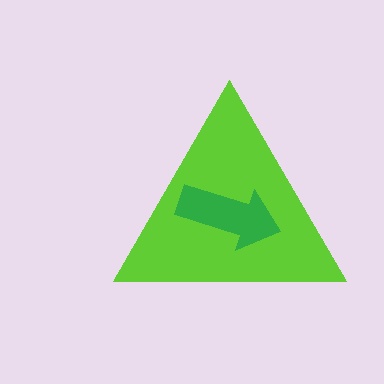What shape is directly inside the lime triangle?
The green arrow.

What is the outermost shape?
The lime triangle.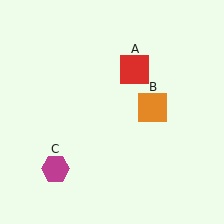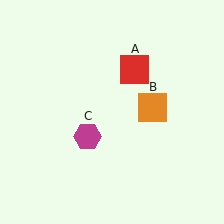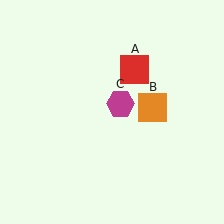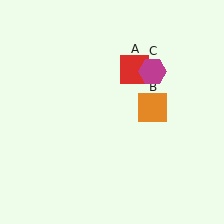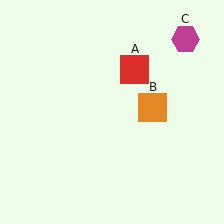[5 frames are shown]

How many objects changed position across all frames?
1 object changed position: magenta hexagon (object C).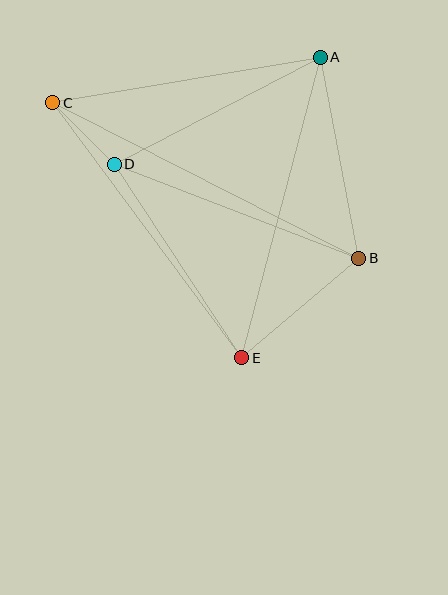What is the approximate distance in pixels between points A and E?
The distance between A and E is approximately 311 pixels.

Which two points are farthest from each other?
Points B and C are farthest from each other.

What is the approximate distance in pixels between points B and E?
The distance between B and E is approximately 154 pixels.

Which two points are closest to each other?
Points C and D are closest to each other.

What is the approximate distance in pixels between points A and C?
The distance between A and C is approximately 271 pixels.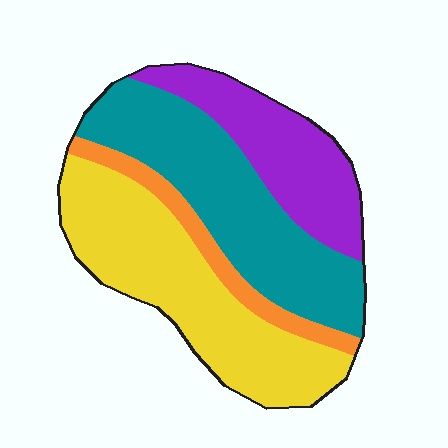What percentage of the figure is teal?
Teal covers about 35% of the figure.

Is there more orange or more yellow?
Yellow.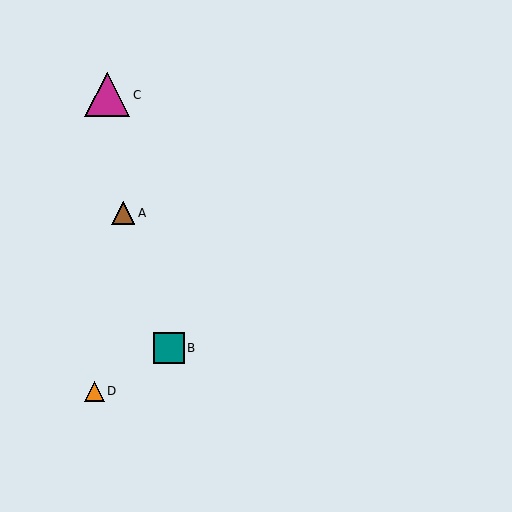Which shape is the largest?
The magenta triangle (labeled C) is the largest.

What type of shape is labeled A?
Shape A is a brown triangle.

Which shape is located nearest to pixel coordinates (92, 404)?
The orange triangle (labeled D) at (94, 391) is nearest to that location.